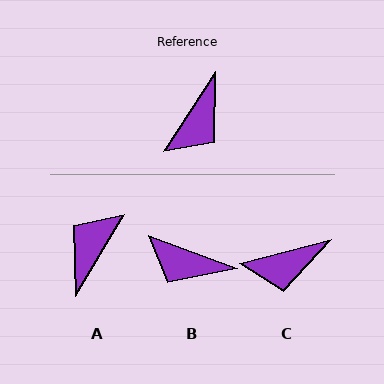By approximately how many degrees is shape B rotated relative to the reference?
Approximately 77 degrees clockwise.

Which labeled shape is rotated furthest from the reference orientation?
A, about 177 degrees away.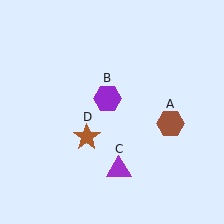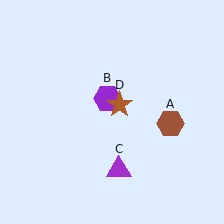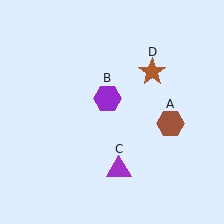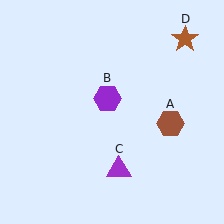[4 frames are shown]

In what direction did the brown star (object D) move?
The brown star (object D) moved up and to the right.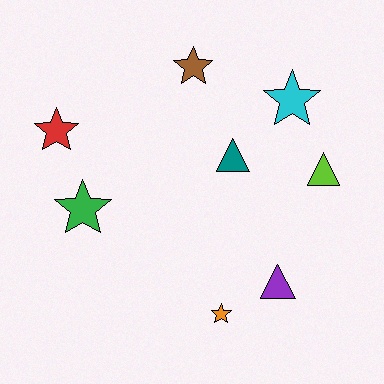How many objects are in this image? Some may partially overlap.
There are 8 objects.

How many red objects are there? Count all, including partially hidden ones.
There is 1 red object.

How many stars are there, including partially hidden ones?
There are 5 stars.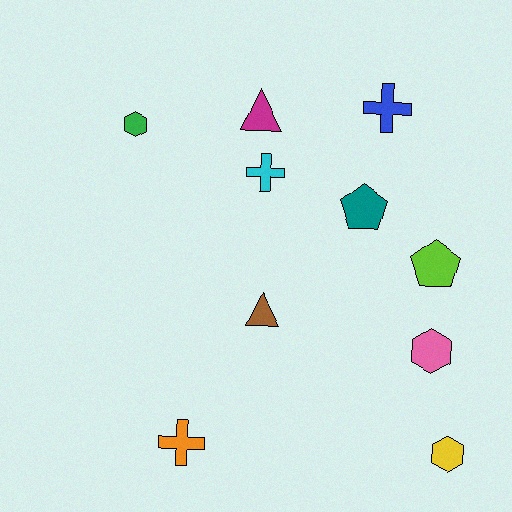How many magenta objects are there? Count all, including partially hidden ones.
There is 1 magenta object.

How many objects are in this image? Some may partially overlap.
There are 10 objects.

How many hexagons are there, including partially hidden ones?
There are 3 hexagons.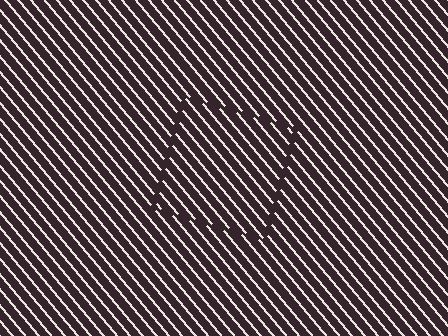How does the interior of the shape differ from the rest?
The interior of the shape contains the same grating, shifted by half a period — the contour is defined by the phase discontinuity where line-ends from the inner and outer gratings abut.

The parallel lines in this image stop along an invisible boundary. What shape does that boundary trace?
An illusory square. The interior of the shape contains the same grating, shifted by half a period — the contour is defined by the phase discontinuity where line-ends from the inner and outer gratings abut.